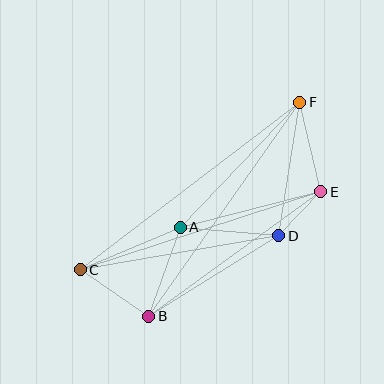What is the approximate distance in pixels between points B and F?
The distance between B and F is approximately 262 pixels.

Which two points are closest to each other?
Points D and E are closest to each other.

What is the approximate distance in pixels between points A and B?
The distance between A and B is approximately 95 pixels.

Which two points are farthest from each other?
Points C and F are farthest from each other.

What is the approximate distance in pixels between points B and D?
The distance between B and D is approximately 153 pixels.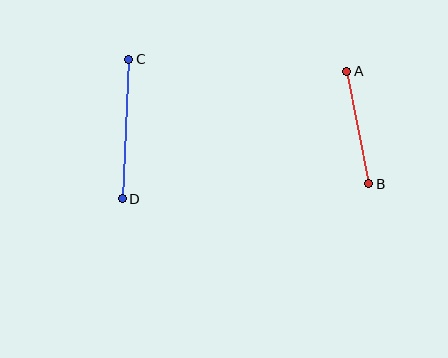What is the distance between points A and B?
The distance is approximately 115 pixels.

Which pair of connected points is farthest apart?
Points C and D are farthest apart.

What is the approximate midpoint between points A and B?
The midpoint is at approximately (358, 128) pixels.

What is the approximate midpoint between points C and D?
The midpoint is at approximately (126, 129) pixels.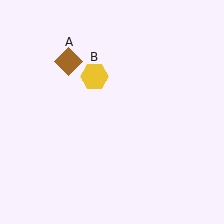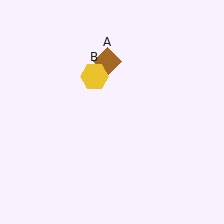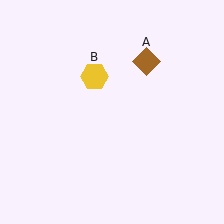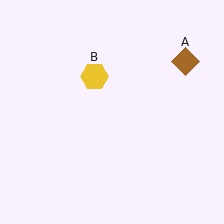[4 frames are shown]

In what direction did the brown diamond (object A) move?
The brown diamond (object A) moved right.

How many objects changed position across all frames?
1 object changed position: brown diamond (object A).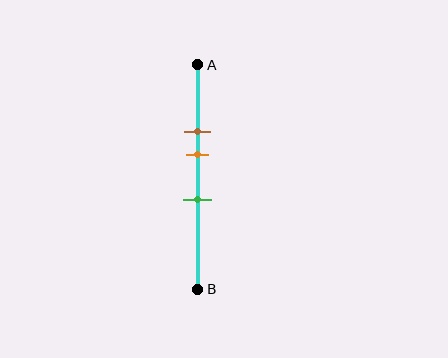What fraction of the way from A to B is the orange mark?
The orange mark is approximately 40% (0.4) of the way from A to B.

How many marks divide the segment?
There are 3 marks dividing the segment.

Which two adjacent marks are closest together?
The brown and orange marks are the closest adjacent pair.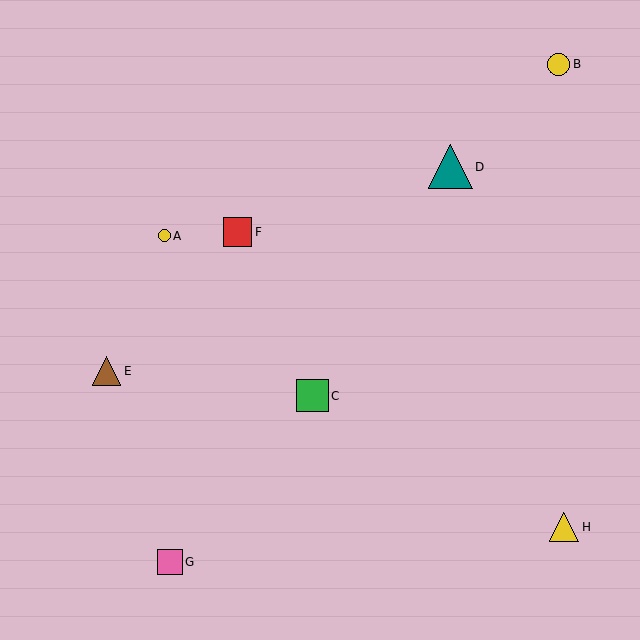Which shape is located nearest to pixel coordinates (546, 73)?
The yellow circle (labeled B) at (559, 64) is nearest to that location.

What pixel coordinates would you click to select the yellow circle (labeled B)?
Click at (559, 64) to select the yellow circle B.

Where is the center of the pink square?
The center of the pink square is at (170, 562).